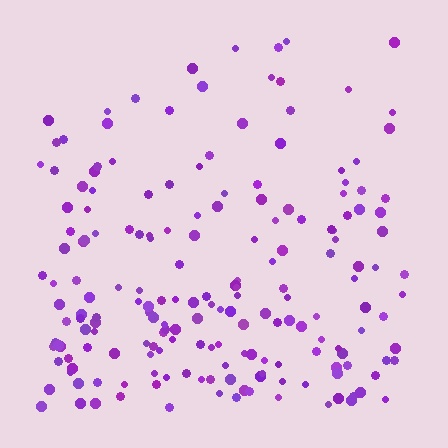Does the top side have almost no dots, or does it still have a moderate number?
Still a moderate number, just noticeably fewer than the bottom.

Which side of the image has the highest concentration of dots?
The bottom.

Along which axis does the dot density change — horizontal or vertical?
Vertical.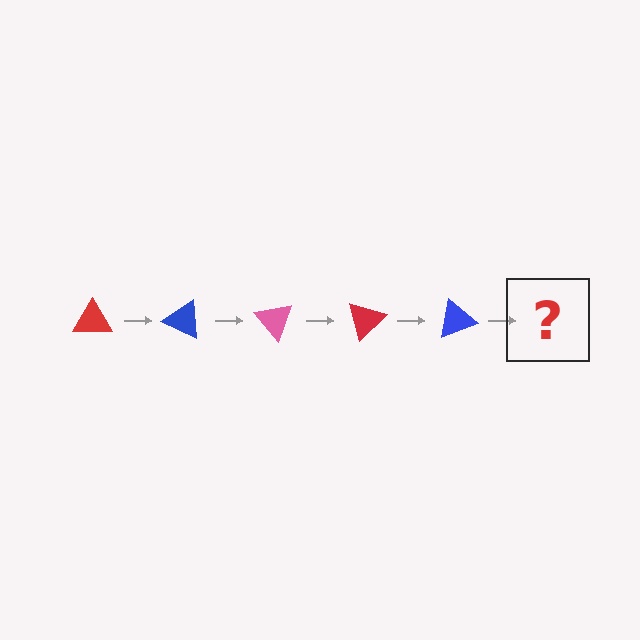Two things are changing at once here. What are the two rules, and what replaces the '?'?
The two rules are that it rotates 25 degrees each step and the color cycles through red, blue, and pink. The '?' should be a pink triangle, rotated 125 degrees from the start.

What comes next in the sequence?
The next element should be a pink triangle, rotated 125 degrees from the start.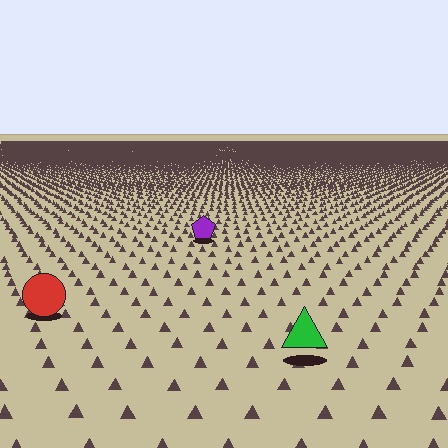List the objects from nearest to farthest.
From nearest to farthest: the green triangle, the red circle, the purple pentagon.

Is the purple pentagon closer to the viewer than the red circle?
No. The red circle is closer — you can tell from the texture gradient: the ground texture is coarser near it.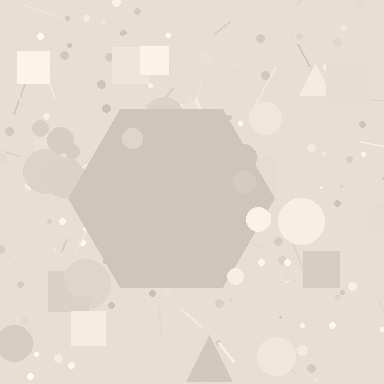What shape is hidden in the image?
A hexagon is hidden in the image.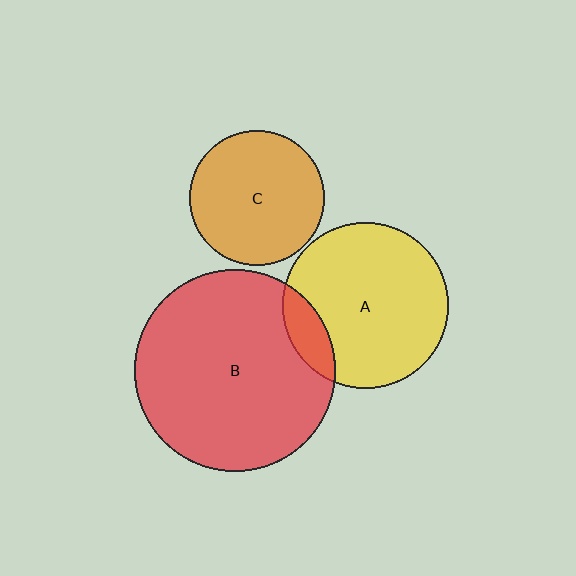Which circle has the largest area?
Circle B (red).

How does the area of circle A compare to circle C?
Approximately 1.5 times.